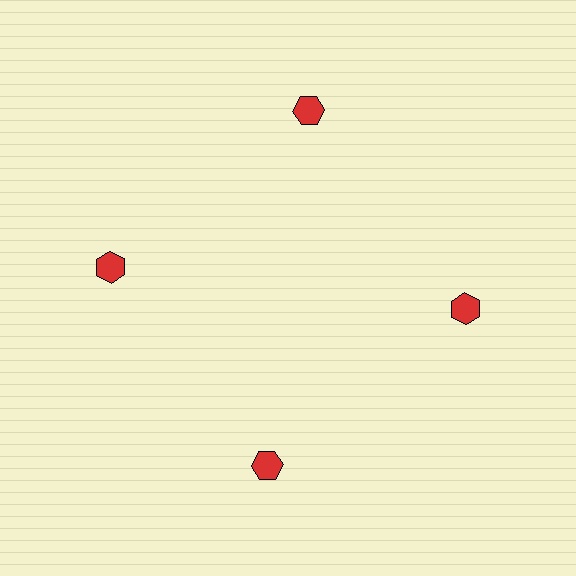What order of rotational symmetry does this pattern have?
This pattern has 4-fold rotational symmetry.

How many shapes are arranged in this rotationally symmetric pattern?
There are 4 shapes, arranged in 4 groups of 1.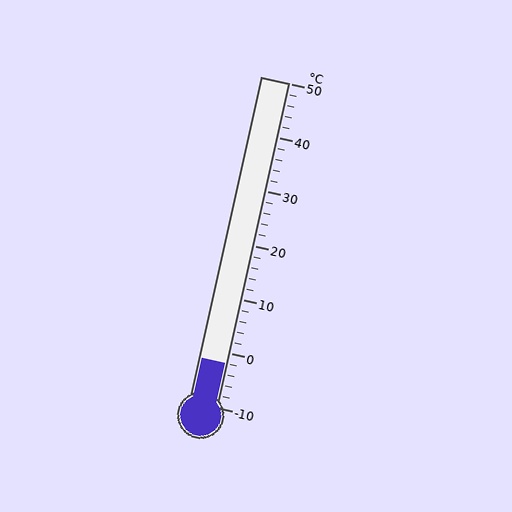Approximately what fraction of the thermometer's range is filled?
The thermometer is filled to approximately 15% of its range.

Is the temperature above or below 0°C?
The temperature is below 0°C.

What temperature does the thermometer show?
The thermometer shows approximately -2°C.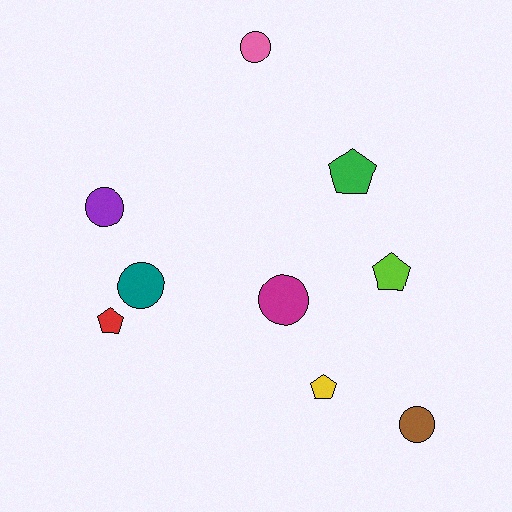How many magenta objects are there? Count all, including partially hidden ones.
There is 1 magenta object.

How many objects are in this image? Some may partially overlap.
There are 9 objects.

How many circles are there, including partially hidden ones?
There are 5 circles.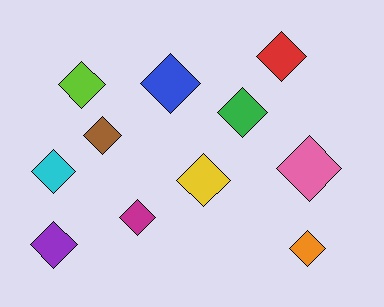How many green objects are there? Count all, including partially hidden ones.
There is 1 green object.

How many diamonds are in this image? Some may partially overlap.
There are 11 diamonds.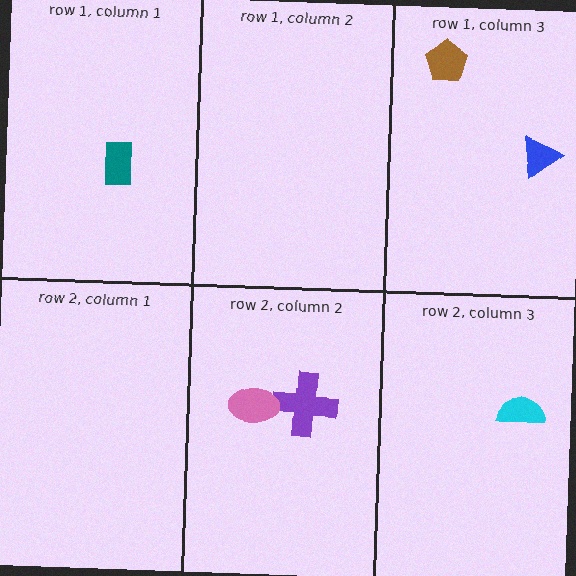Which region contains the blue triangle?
The row 1, column 3 region.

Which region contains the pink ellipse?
The row 2, column 2 region.